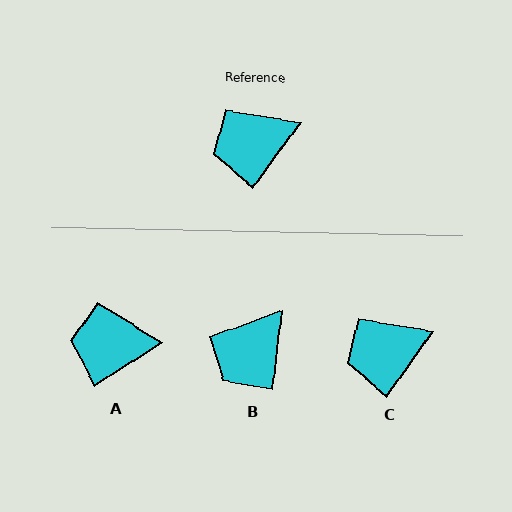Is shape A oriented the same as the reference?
No, it is off by about 21 degrees.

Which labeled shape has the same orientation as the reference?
C.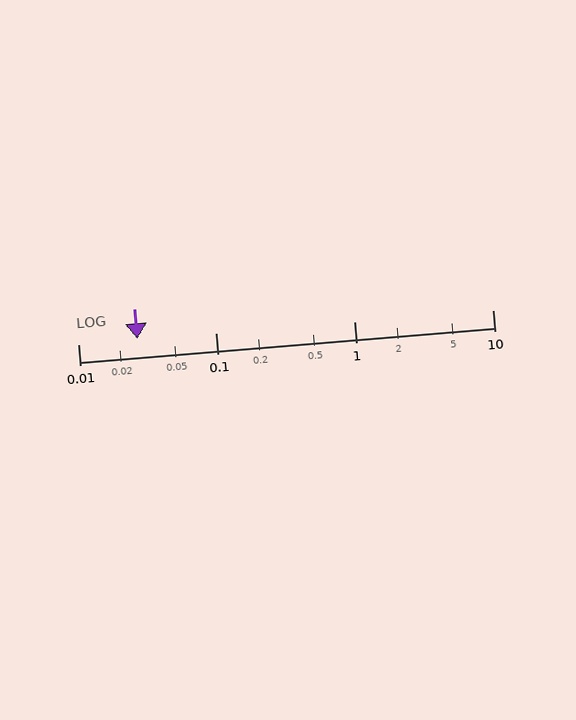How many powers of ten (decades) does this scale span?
The scale spans 3 decades, from 0.01 to 10.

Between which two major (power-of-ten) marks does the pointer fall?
The pointer is between 0.01 and 0.1.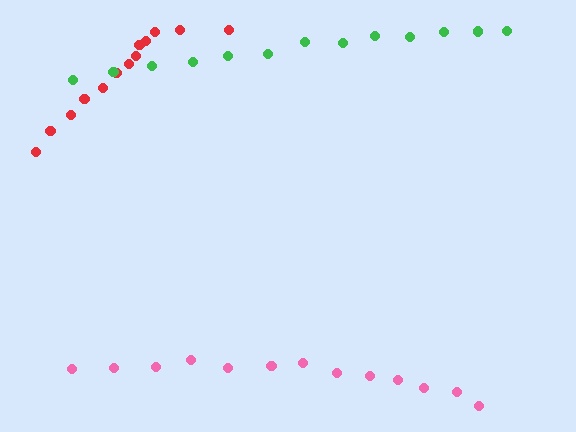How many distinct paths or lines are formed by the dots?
There are 3 distinct paths.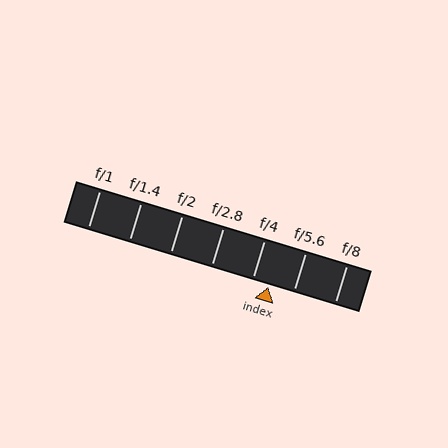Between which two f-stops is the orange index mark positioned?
The index mark is between f/4 and f/5.6.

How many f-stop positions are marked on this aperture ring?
There are 7 f-stop positions marked.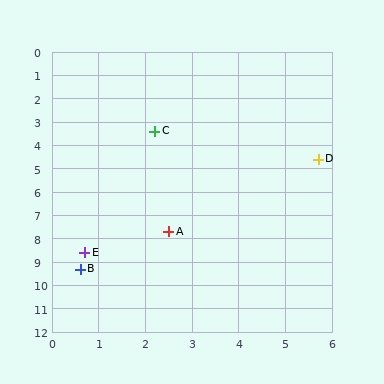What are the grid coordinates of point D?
Point D is at approximately (5.7, 4.6).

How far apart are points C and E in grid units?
Points C and E are about 5.4 grid units apart.